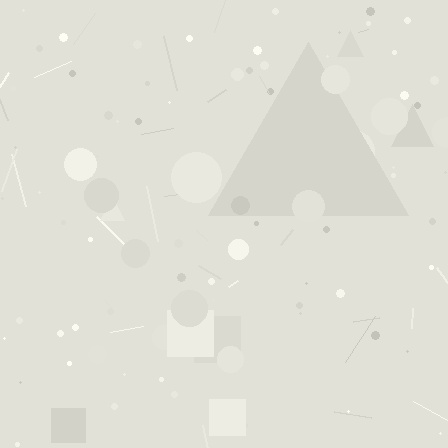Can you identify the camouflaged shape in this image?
The camouflaged shape is a triangle.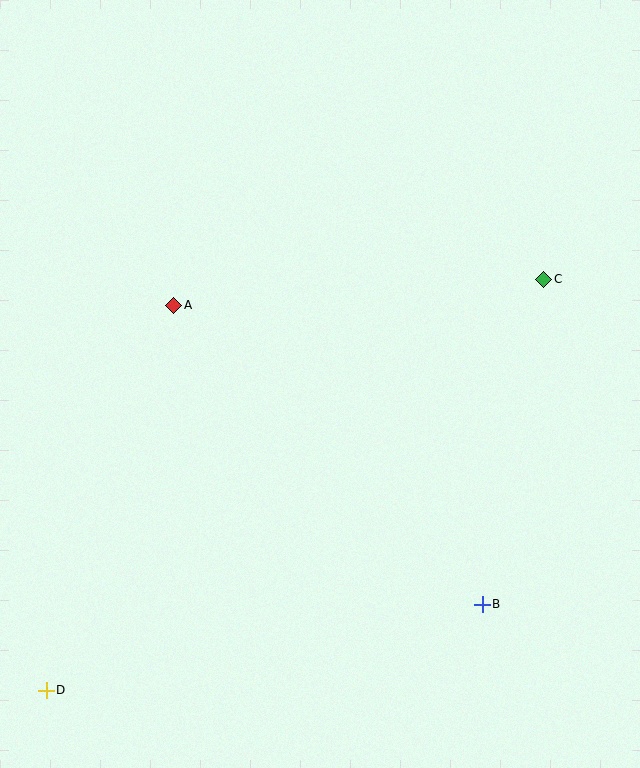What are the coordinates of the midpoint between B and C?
The midpoint between B and C is at (513, 442).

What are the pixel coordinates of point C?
Point C is at (544, 279).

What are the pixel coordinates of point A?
Point A is at (174, 305).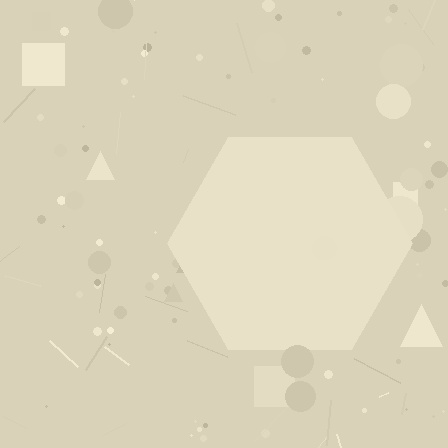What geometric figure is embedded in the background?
A hexagon is embedded in the background.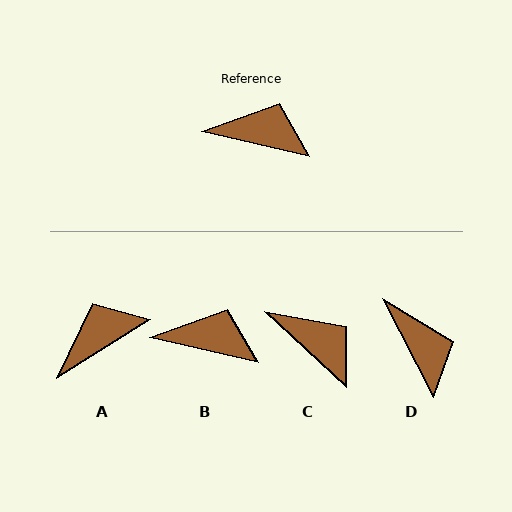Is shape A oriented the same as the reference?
No, it is off by about 45 degrees.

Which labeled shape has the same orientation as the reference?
B.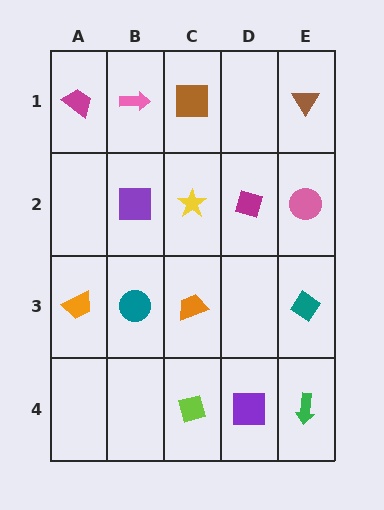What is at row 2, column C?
A yellow star.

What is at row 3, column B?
A teal circle.